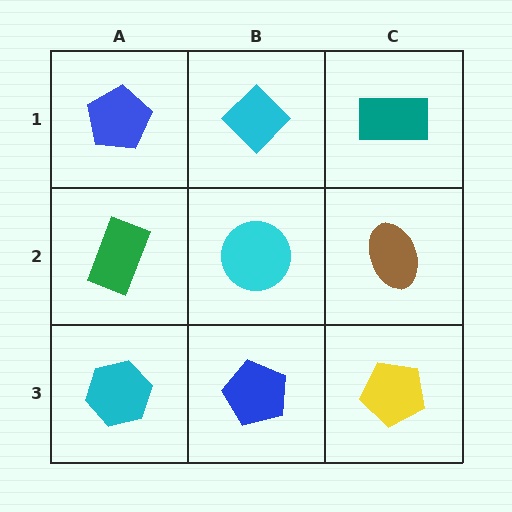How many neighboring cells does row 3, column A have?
2.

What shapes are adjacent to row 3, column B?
A cyan circle (row 2, column B), a cyan hexagon (row 3, column A), a yellow pentagon (row 3, column C).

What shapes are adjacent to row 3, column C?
A brown ellipse (row 2, column C), a blue pentagon (row 3, column B).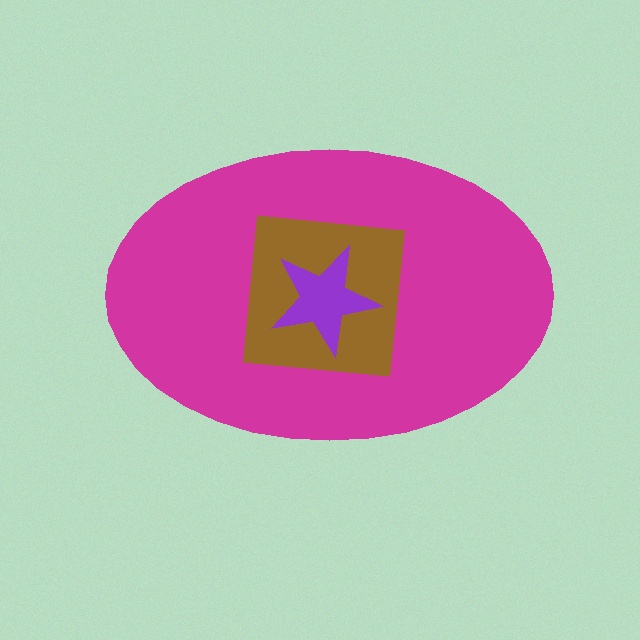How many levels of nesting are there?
3.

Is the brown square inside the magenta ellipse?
Yes.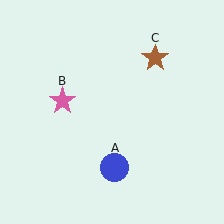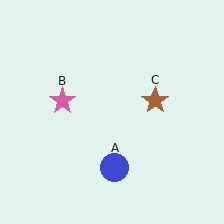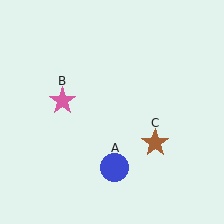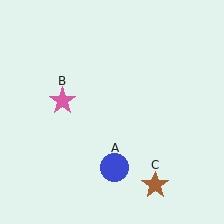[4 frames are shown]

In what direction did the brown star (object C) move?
The brown star (object C) moved down.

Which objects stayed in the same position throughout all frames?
Blue circle (object A) and pink star (object B) remained stationary.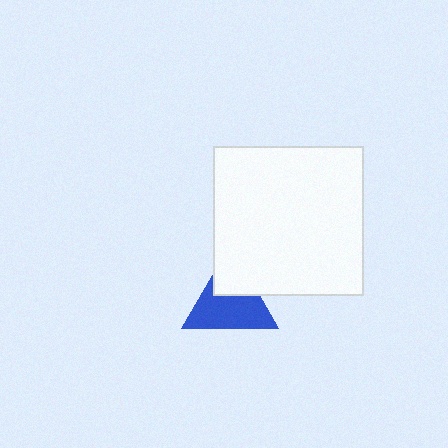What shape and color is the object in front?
The object in front is a white square.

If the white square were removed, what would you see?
You would see the complete blue triangle.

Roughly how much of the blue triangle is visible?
Most of it is visible (roughly 67%).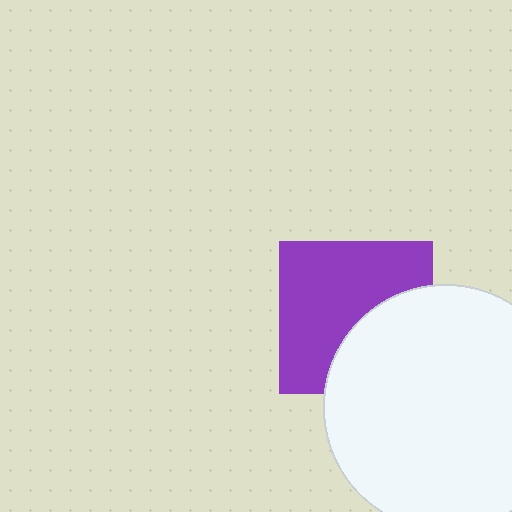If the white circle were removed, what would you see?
You would see the complete purple square.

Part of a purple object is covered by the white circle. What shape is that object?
It is a square.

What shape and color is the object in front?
The object in front is a white circle.